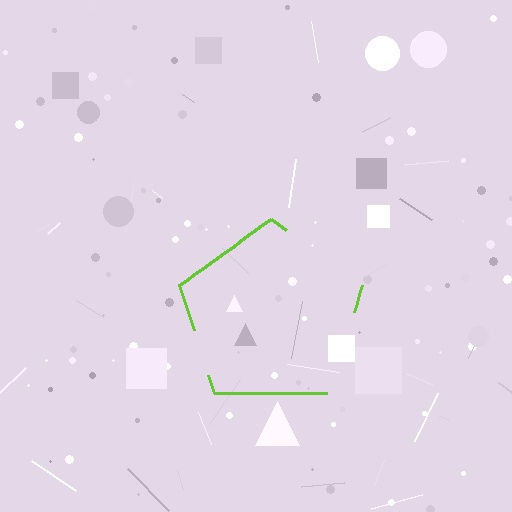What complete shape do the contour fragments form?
The contour fragments form a pentagon.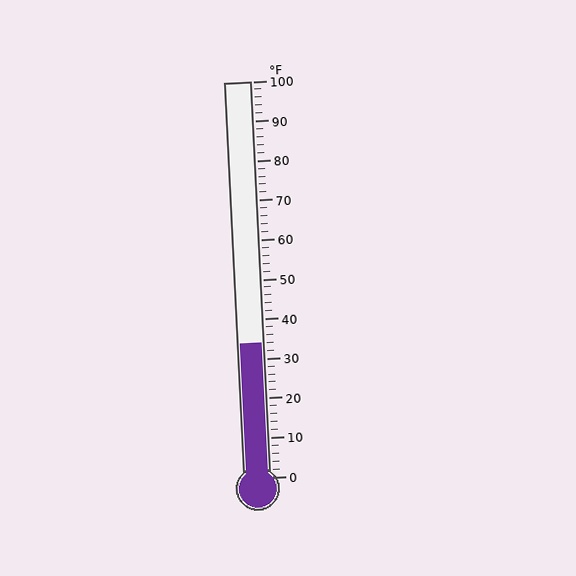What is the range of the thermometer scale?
The thermometer scale ranges from 0°F to 100°F.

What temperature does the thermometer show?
The thermometer shows approximately 34°F.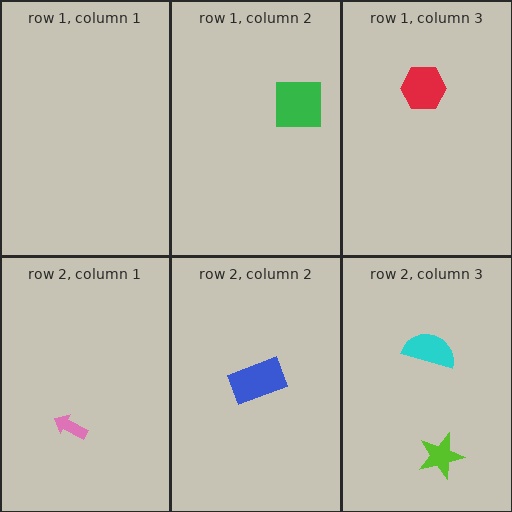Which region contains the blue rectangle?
The row 2, column 2 region.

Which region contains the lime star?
The row 2, column 3 region.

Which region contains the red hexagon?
The row 1, column 3 region.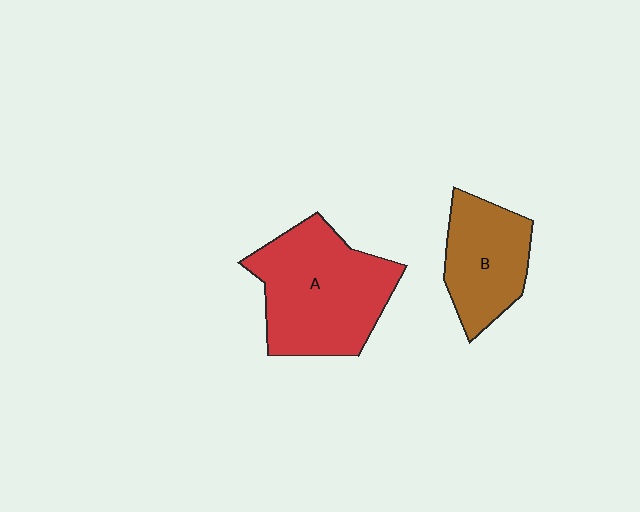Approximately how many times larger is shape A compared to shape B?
Approximately 1.6 times.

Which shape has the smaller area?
Shape B (brown).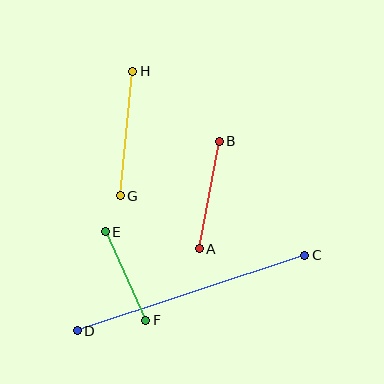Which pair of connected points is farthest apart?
Points C and D are farthest apart.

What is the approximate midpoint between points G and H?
The midpoint is at approximately (127, 133) pixels.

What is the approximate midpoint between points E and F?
The midpoint is at approximately (126, 276) pixels.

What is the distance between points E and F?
The distance is approximately 97 pixels.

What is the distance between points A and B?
The distance is approximately 110 pixels.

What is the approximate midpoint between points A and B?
The midpoint is at approximately (209, 195) pixels.